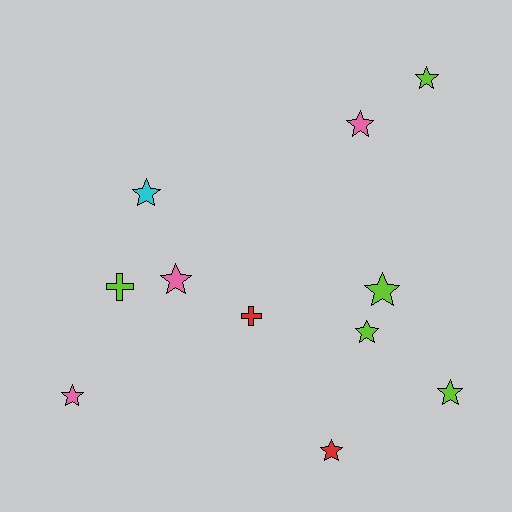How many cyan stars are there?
There is 1 cyan star.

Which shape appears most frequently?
Star, with 9 objects.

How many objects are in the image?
There are 11 objects.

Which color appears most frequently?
Lime, with 5 objects.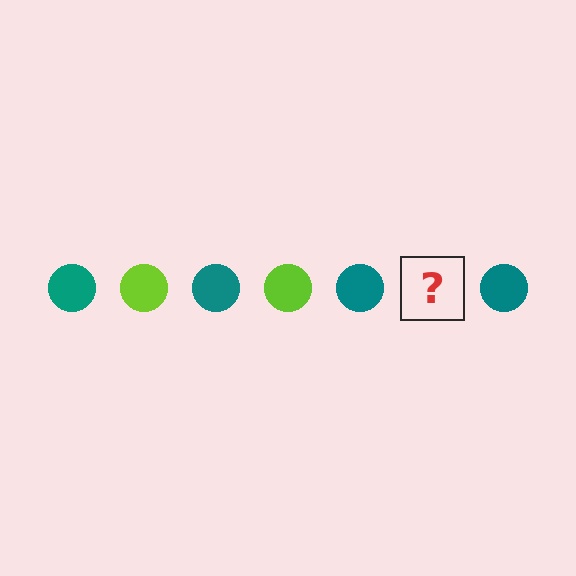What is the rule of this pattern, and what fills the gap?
The rule is that the pattern cycles through teal, lime circles. The gap should be filled with a lime circle.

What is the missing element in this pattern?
The missing element is a lime circle.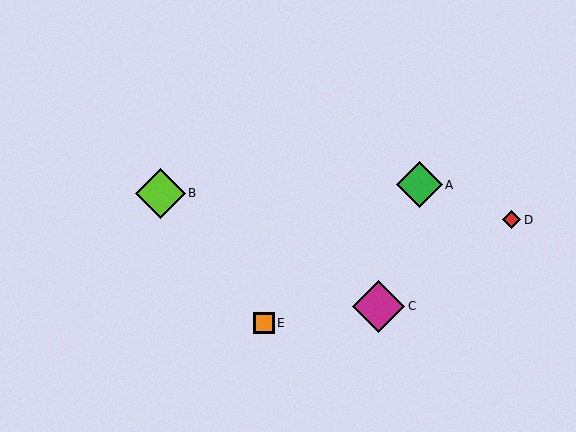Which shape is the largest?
The magenta diamond (labeled C) is the largest.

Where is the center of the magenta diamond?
The center of the magenta diamond is at (379, 306).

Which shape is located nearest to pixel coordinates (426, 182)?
The green diamond (labeled A) at (419, 185) is nearest to that location.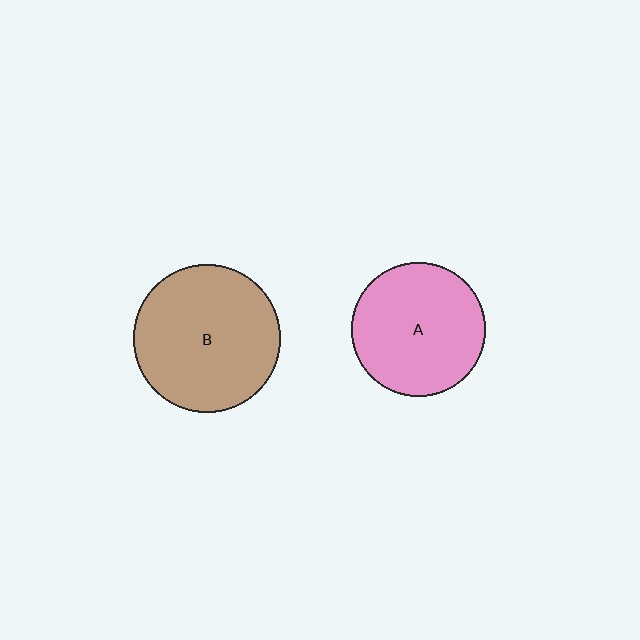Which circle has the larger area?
Circle B (brown).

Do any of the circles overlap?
No, none of the circles overlap.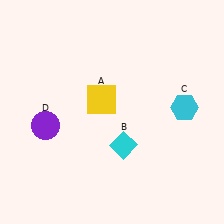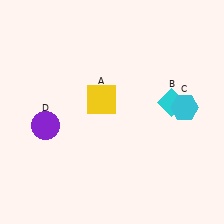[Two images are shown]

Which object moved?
The cyan diamond (B) moved right.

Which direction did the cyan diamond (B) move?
The cyan diamond (B) moved right.